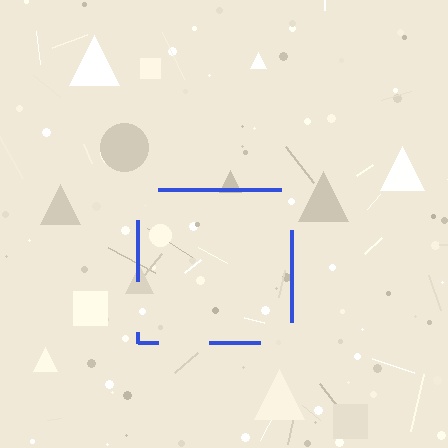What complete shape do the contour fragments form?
The contour fragments form a square.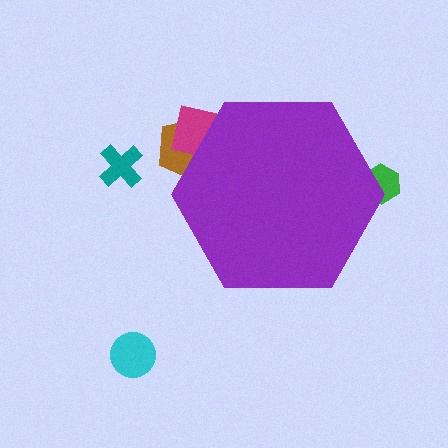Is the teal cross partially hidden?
No, the teal cross is fully visible.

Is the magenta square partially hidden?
Yes, the magenta square is partially hidden behind the purple hexagon.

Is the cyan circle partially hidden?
No, the cyan circle is fully visible.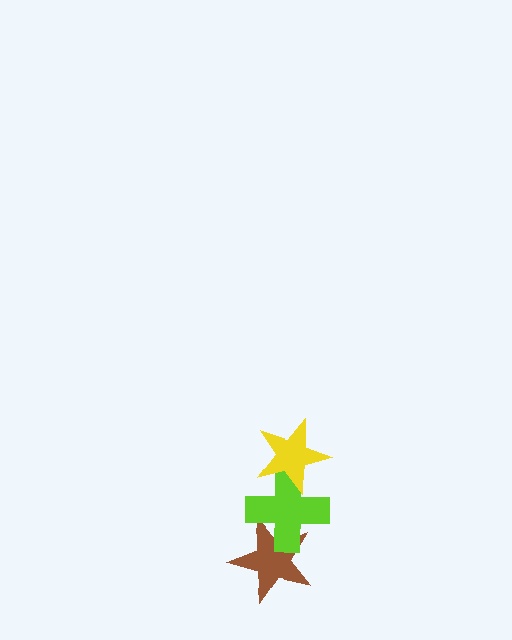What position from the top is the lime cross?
The lime cross is 2nd from the top.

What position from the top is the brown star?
The brown star is 3rd from the top.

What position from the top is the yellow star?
The yellow star is 1st from the top.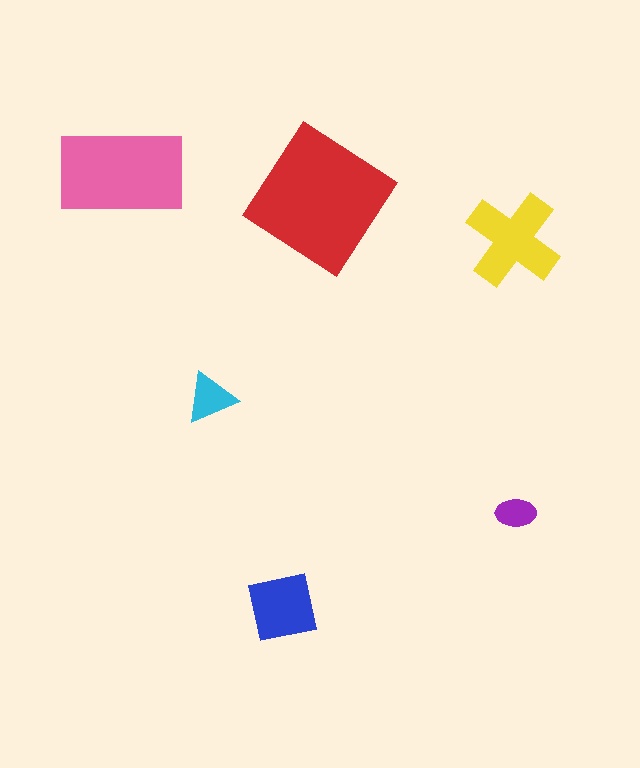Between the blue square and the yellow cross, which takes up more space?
The yellow cross.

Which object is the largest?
The red diamond.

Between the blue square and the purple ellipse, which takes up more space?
The blue square.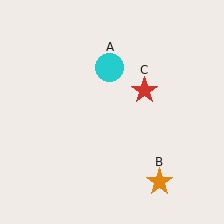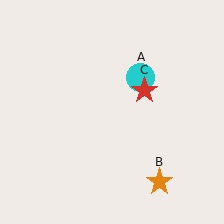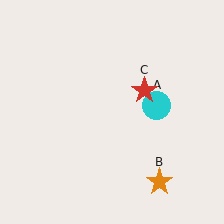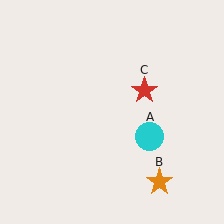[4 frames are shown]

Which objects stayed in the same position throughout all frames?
Orange star (object B) and red star (object C) remained stationary.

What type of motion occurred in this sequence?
The cyan circle (object A) rotated clockwise around the center of the scene.